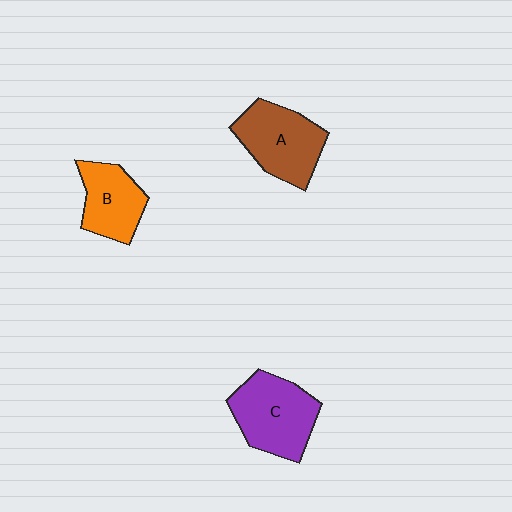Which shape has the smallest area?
Shape B (orange).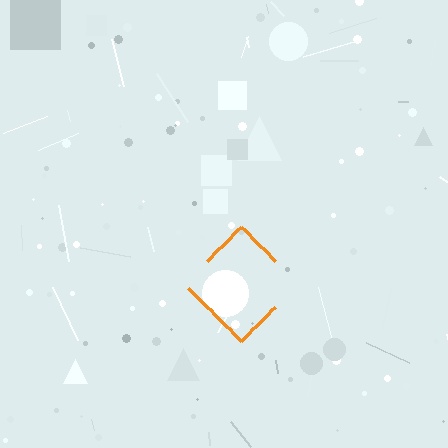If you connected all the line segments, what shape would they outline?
They would outline a diamond.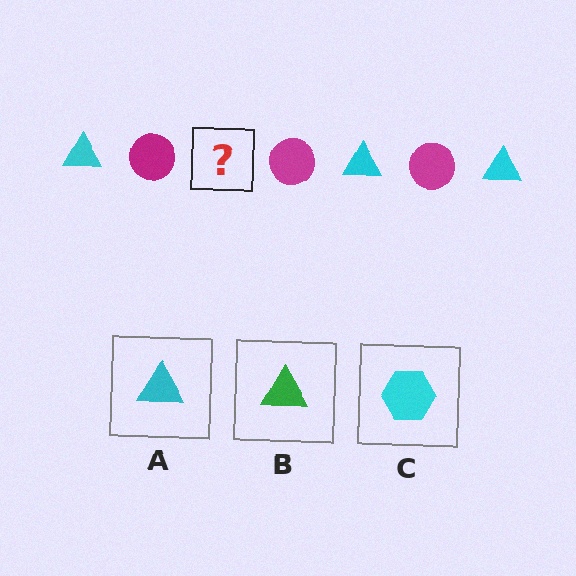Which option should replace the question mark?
Option A.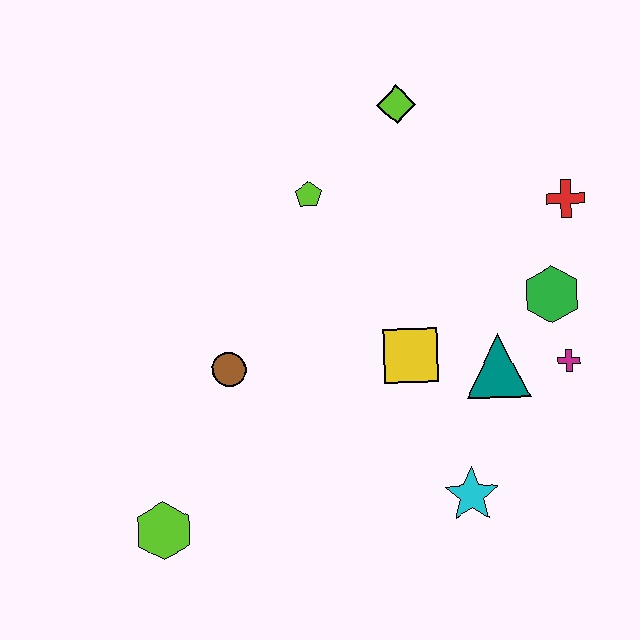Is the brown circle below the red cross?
Yes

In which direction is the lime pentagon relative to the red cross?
The lime pentagon is to the left of the red cross.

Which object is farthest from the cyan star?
The lime diamond is farthest from the cyan star.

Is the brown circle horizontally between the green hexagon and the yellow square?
No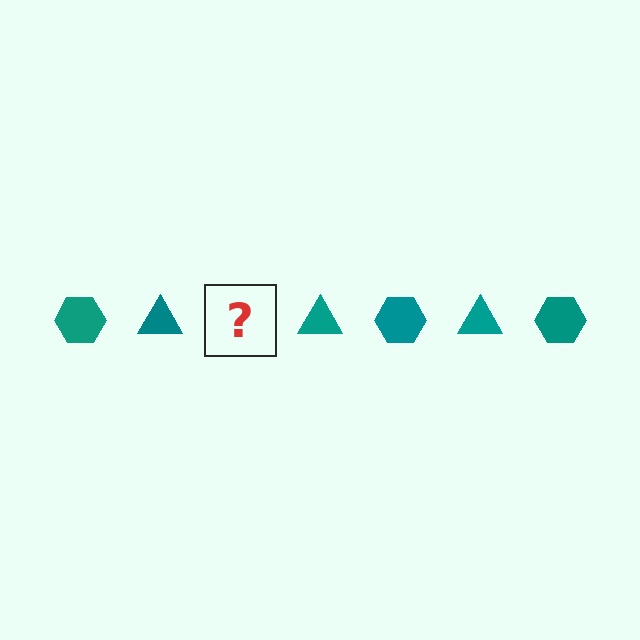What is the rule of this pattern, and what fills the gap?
The rule is that the pattern cycles through hexagon, triangle shapes in teal. The gap should be filled with a teal hexagon.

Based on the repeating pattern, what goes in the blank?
The blank should be a teal hexagon.